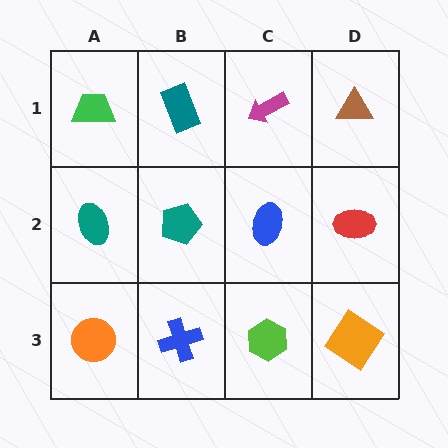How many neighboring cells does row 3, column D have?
2.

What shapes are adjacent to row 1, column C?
A blue ellipse (row 2, column C), a teal rectangle (row 1, column B), a brown triangle (row 1, column D).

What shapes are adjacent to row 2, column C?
A magenta arrow (row 1, column C), a lime hexagon (row 3, column C), a teal pentagon (row 2, column B), a red ellipse (row 2, column D).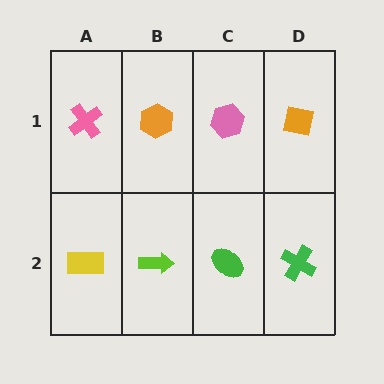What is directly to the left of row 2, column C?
A lime arrow.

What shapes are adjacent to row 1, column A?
A yellow rectangle (row 2, column A), an orange hexagon (row 1, column B).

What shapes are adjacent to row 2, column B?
An orange hexagon (row 1, column B), a yellow rectangle (row 2, column A), a green ellipse (row 2, column C).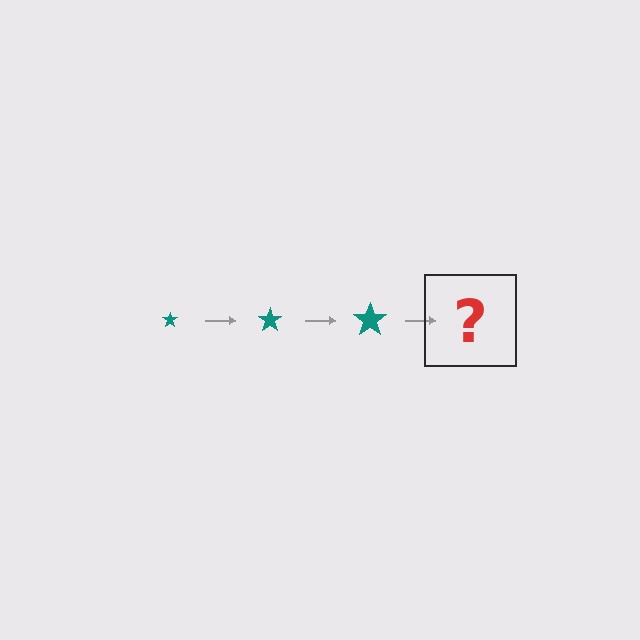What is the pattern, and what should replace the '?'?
The pattern is that the star gets progressively larger each step. The '?' should be a teal star, larger than the previous one.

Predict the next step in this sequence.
The next step is a teal star, larger than the previous one.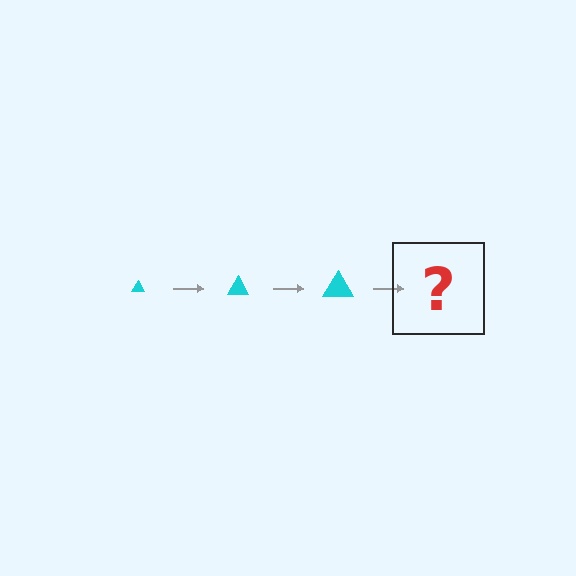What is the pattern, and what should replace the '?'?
The pattern is that the triangle gets progressively larger each step. The '?' should be a cyan triangle, larger than the previous one.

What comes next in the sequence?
The next element should be a cyan triangle, larger than the previous one.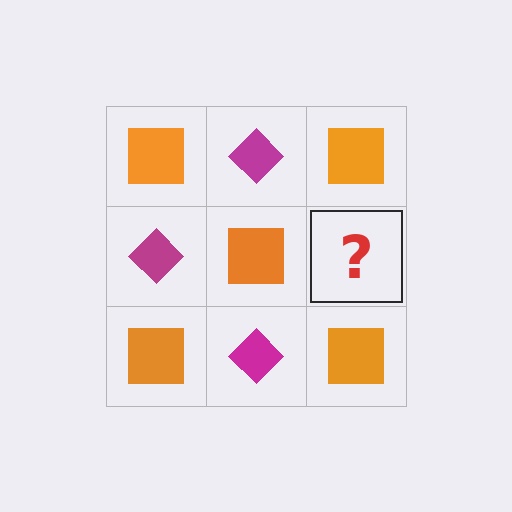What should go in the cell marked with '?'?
The missing cell should contain a magenta diamond.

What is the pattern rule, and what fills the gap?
The rule is that it alternates orange square and magenta diamond in a checkerboard pattern. The gap should be filled with a magenta diamond.